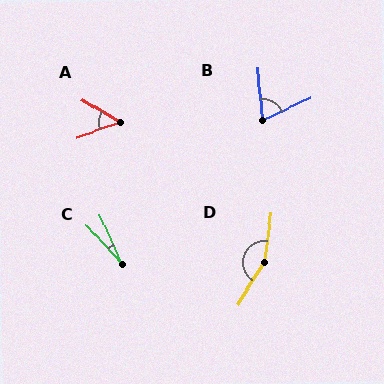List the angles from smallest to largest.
C (19°), A (51°), B (69°), D (156°).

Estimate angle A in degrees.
Approximately 51 degrees.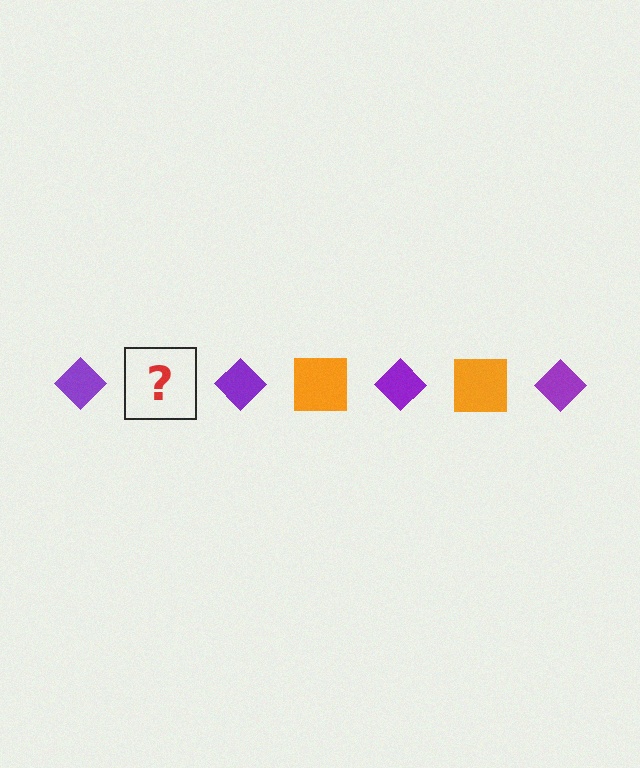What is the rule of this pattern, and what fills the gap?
The rule is that the pattern alternates between purple diamond and orange square. The gap should be filled with an orange square.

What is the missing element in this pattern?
The missing element is an orange square.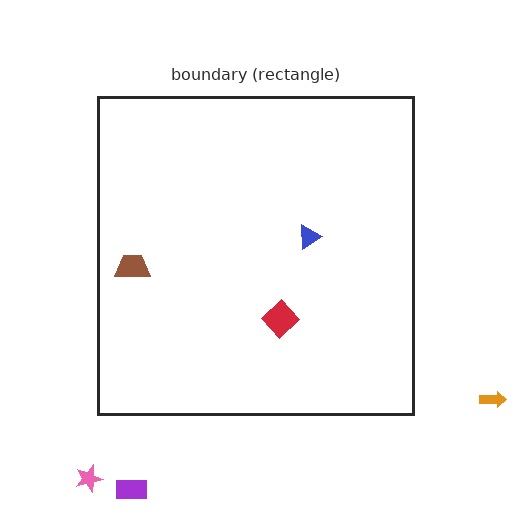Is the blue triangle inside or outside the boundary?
Inside.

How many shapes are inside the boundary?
3 inside, 3 outside.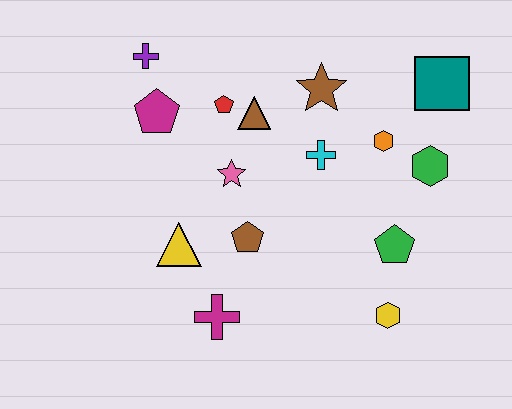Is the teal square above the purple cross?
No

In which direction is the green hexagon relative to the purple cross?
The green hexagon is to the right of the purple cross.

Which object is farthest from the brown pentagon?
The teal square is farthest from the brown pentagon.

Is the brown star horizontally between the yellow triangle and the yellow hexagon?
Yes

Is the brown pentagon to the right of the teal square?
No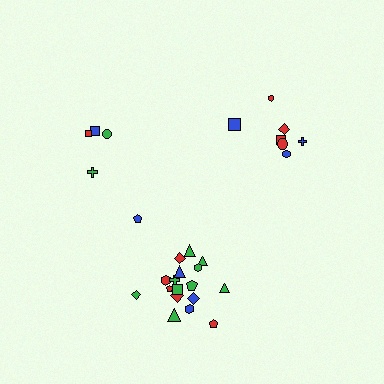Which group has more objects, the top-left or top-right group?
The top-right group.